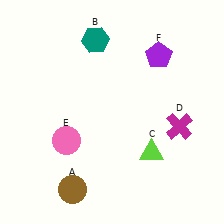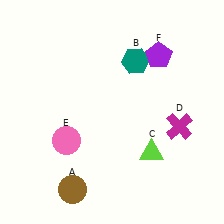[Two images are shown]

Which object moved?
The teal hexagon (B) moved right.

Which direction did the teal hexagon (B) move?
The teal hexagon (B) moved right.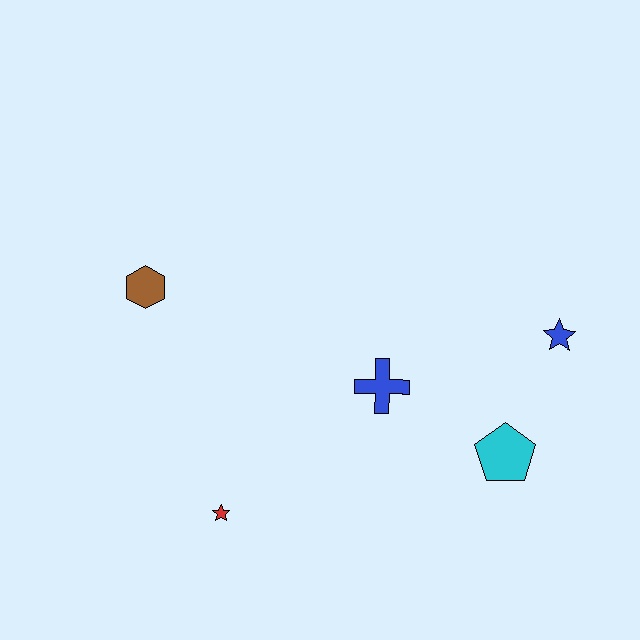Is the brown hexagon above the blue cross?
Yes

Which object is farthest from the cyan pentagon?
The brown hexagon is farthest from the cyan pentagon.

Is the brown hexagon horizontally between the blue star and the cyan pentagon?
No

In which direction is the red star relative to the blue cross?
The red star is to the left of the blue cross.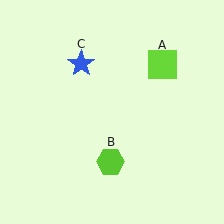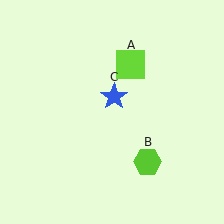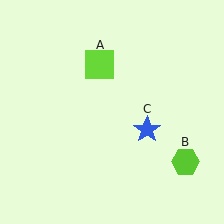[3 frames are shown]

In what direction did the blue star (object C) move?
The blue star (object C) moved down and to the right.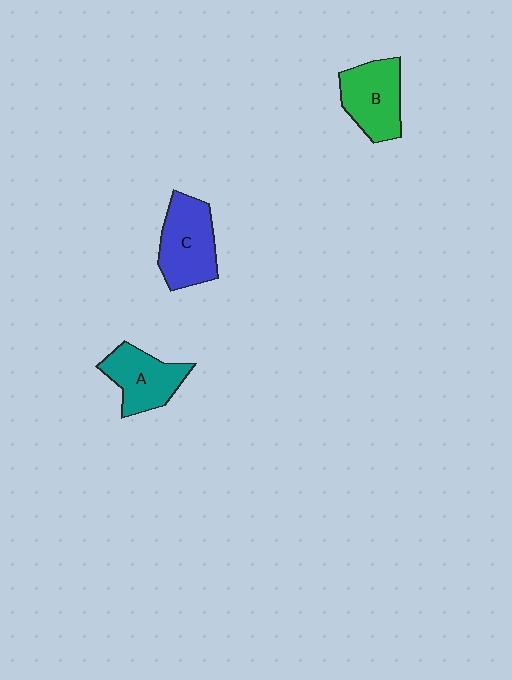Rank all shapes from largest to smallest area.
From largest to smallest: C (blue), B (green), A (teal).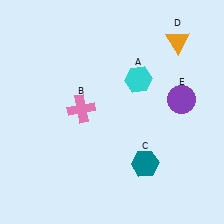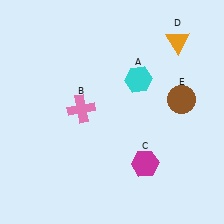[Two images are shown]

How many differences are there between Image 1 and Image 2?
There are 2 differences between the two images.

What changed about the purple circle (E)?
In Image 1, E is purple. In Image 2, it changed to brown.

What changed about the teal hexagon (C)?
In Image 1, C is teal. In Image 2, it changed to magenta.